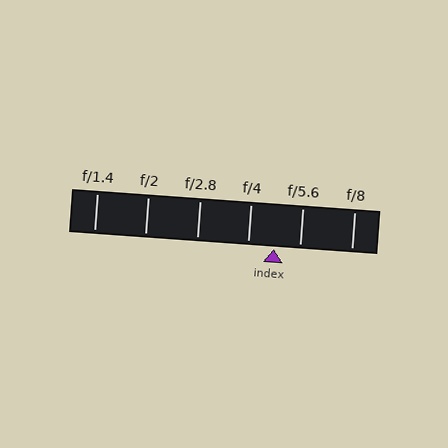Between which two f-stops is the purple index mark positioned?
The index mark is between f/4 and f/5.6.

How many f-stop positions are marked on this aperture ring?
There are 6 f-stop positions marked.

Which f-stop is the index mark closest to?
The index mark is closest to f/4.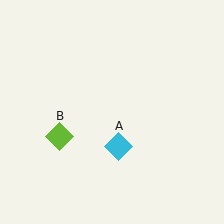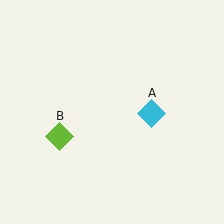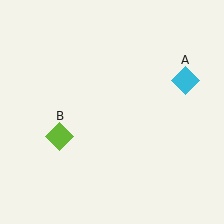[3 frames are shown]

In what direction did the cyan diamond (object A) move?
The cyan diamond (object A) moved up and to the right.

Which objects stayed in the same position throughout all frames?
Lime diamond (object B) remained stationary.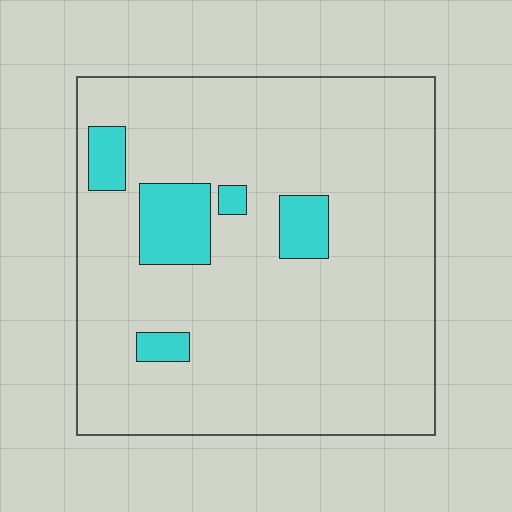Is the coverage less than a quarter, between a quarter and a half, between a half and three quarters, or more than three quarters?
Less than a quarter.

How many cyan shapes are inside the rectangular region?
5.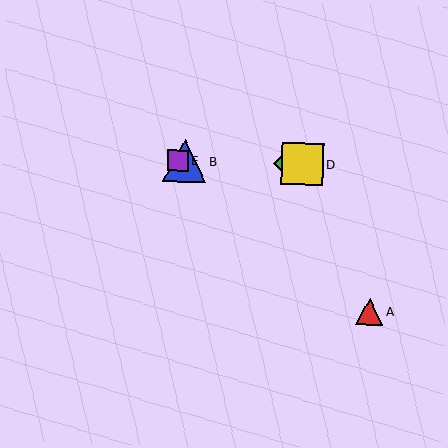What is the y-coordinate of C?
Object C is at y≈164.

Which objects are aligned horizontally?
Objects B, C, D, E are aligned horizontally.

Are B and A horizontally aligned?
No, B is at y≈161 and A is at y≈312.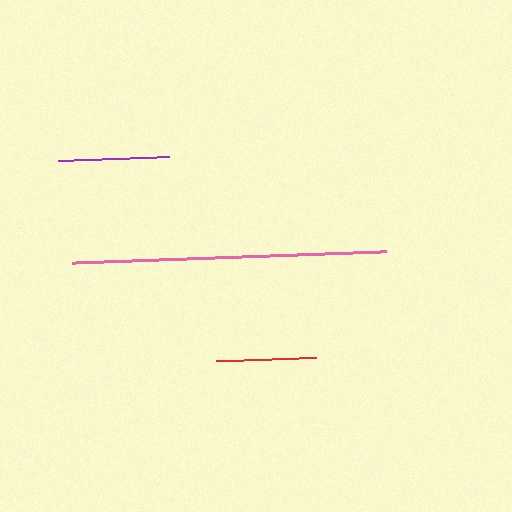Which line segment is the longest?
The pink line is the longest at approximately 314 pixels.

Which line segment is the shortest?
The red line is the shortest at approximately 100 pixels.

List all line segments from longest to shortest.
From longest to shortest: pink, purple, red.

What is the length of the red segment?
The red segment is approximately 100 pixels long.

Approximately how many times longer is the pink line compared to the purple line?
The pink line is approximately 2.8 times the length of the purple line.